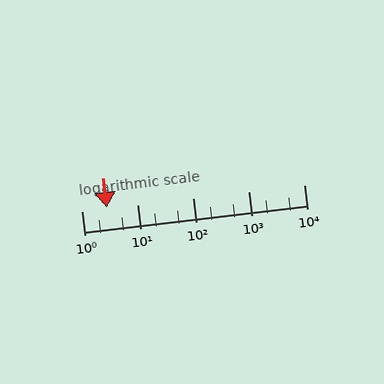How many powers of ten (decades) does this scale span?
The scale spans 4 decades, from 1 to 10000.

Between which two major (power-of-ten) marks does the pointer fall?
The pointer is between 1 and 10.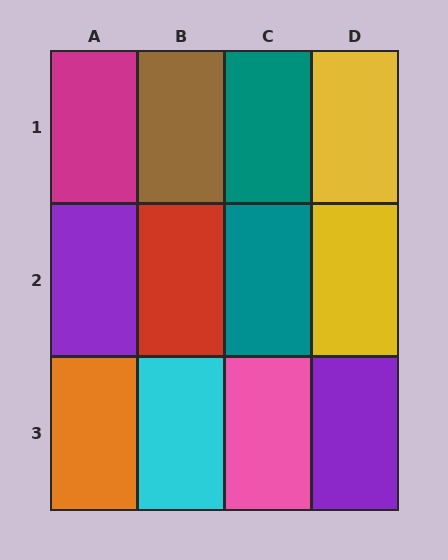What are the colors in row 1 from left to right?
Magenta, brown, teal, yellow.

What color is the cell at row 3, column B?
Cyan.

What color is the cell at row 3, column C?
Pink.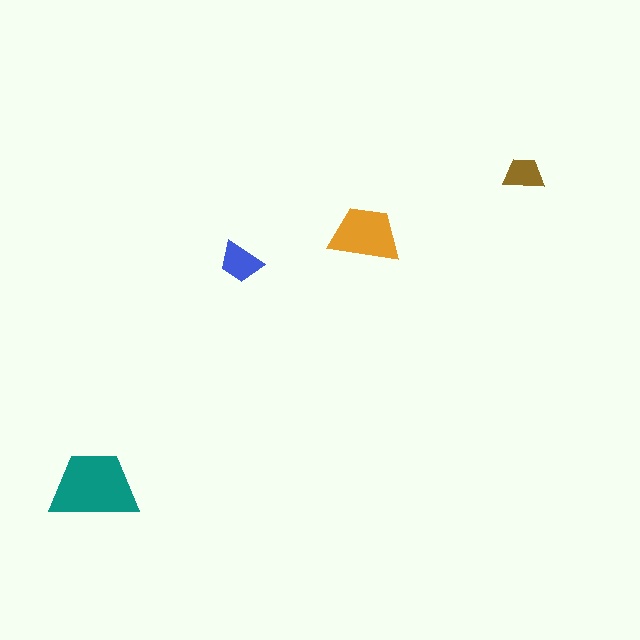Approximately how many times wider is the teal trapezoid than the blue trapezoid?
About 2 times wider.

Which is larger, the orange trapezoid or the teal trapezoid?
The teal one.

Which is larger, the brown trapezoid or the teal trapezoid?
The teal one.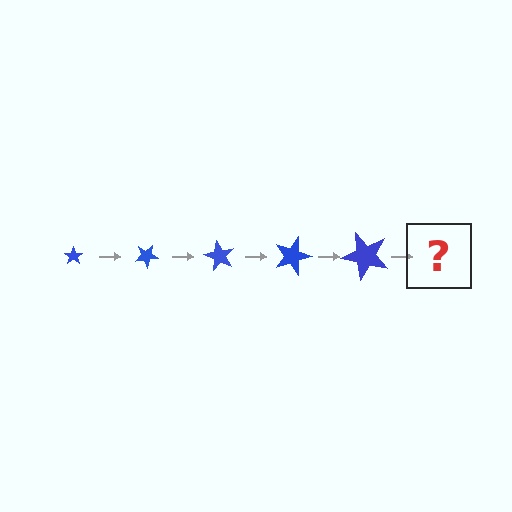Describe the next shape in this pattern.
It should be a star, larger than the previous one and rotated 150 degrees from the start.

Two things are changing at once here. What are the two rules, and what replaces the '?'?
The two rules are that the star grows larger each step and it rotates 30 degrees each step. The '?' should be a star, larger than the previous one and rotated 150 degrees from the start.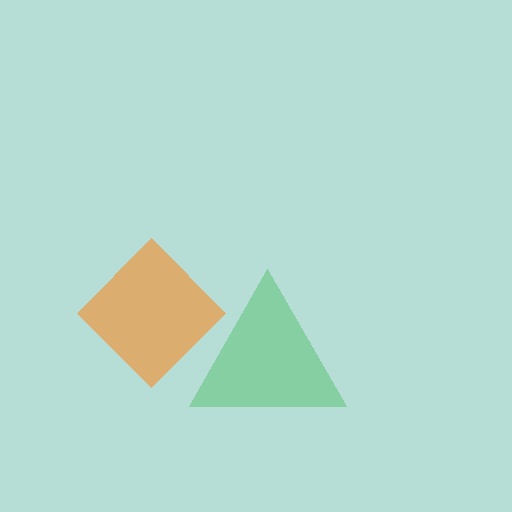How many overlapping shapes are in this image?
There are 2 overlapping shapes in the image.